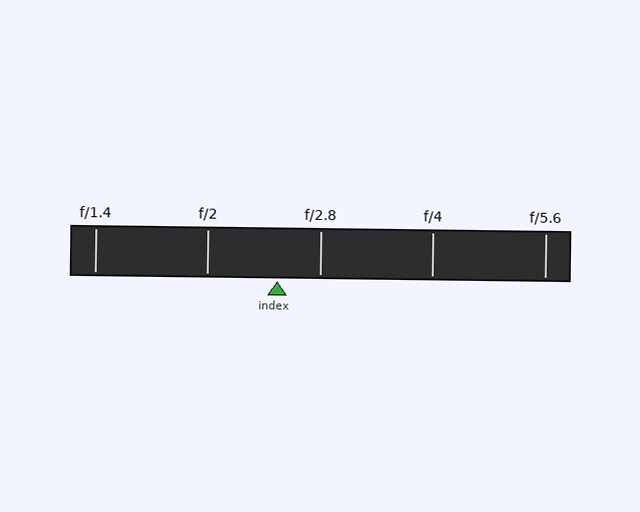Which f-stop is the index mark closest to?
The index mark is closest to f/2.8.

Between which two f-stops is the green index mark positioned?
The index mark is between f/2 and f/2.8.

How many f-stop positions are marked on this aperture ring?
There are 5 f-stop positions marked.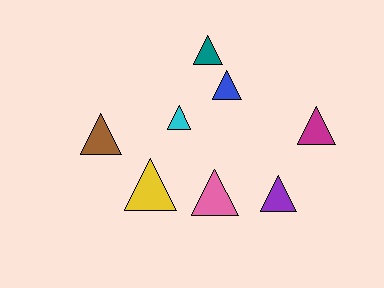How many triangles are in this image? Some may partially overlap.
There are 8 triangles.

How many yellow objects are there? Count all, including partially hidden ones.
There is 1 yellow object.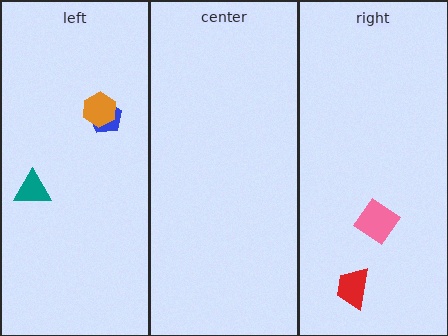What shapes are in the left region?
The blue pentagon, the teal triangle, the orange hexagon.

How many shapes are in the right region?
2.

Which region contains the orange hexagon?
The left region.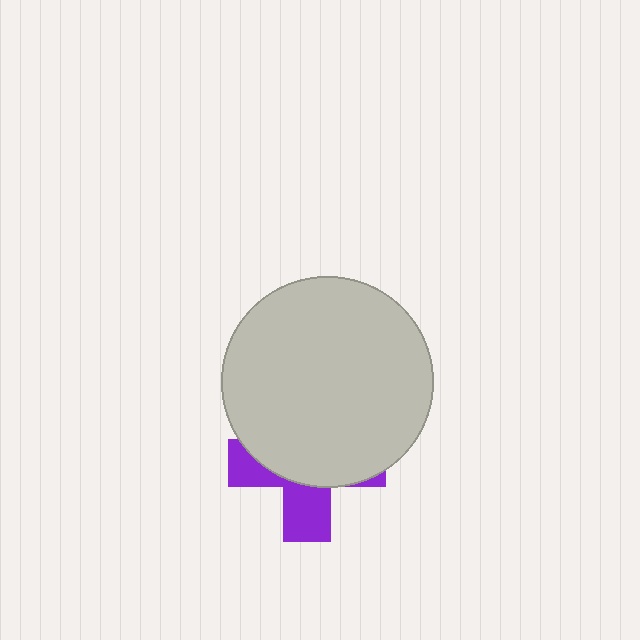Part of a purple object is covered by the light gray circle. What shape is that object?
It is a cross.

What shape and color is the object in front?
The object in front is a light gray circle.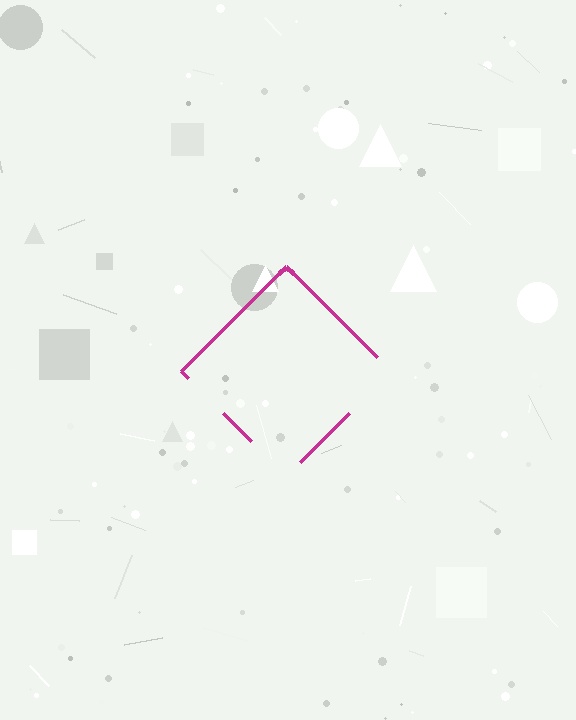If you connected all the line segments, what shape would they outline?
They would outline a diamond.